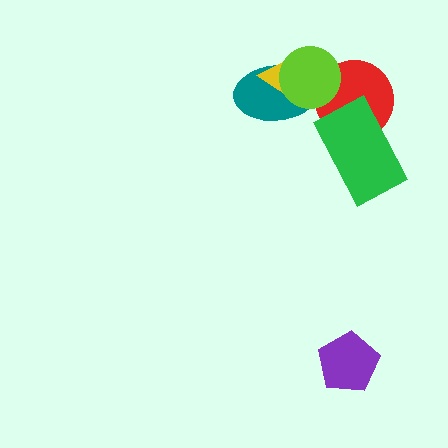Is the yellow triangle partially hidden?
Yes, it is partially covered by another shape.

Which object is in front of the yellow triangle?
The lime circle is in front of the yellow triangle.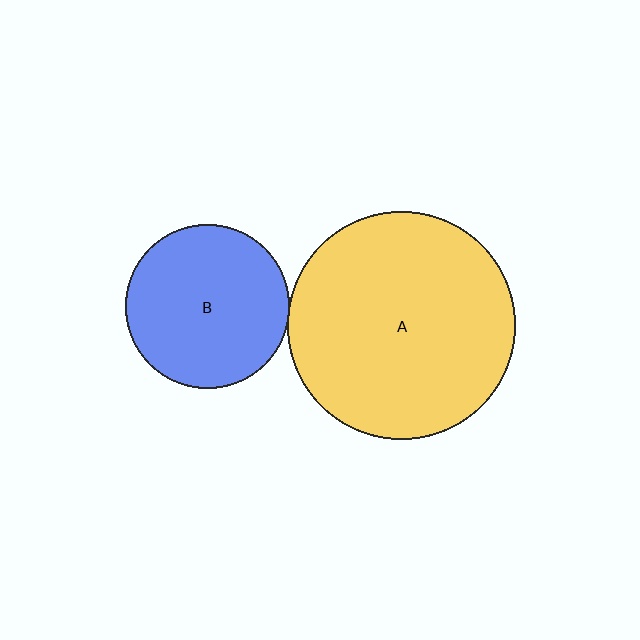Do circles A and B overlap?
Yes.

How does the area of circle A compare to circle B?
Approximately 1.9 times.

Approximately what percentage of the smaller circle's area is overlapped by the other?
Approximately 5%.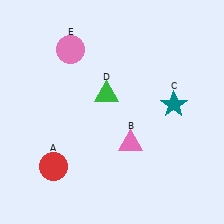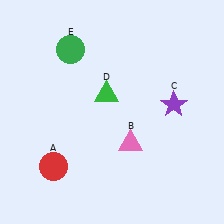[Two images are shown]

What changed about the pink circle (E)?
In Image 1, E is pink. In Image 2, it changed to green.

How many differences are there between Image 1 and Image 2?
There are 2 differences between the two images.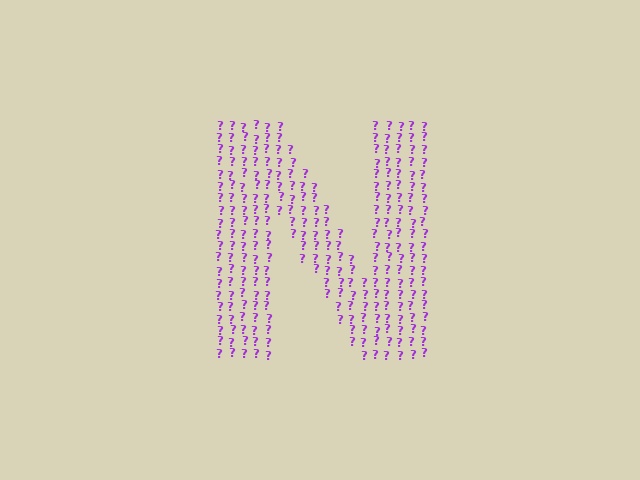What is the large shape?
The large shape is the letter N.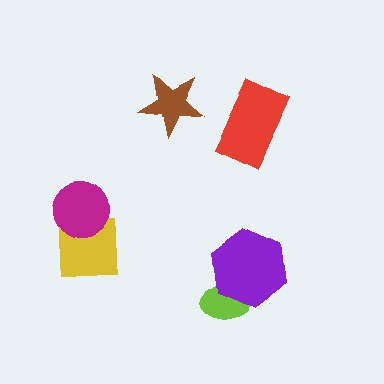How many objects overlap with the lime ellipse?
1 object overlaps with the lime ellipse.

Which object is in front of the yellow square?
The magenta circle is in front of the yellow square.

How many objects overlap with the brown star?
0 objects overlap with the brown star.